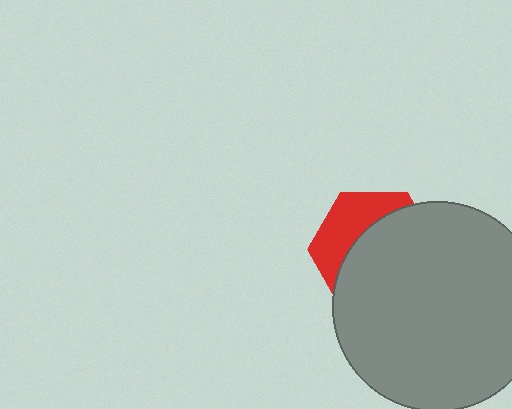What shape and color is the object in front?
The object in front is a gray circle.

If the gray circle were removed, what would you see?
You would see the complete red hexagon.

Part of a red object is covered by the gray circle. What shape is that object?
It is a hexagon.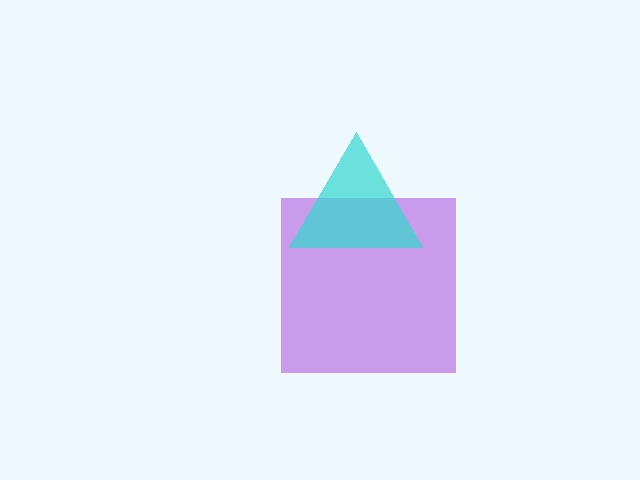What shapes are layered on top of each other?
The layered shapes are: a purple square, a cyan triangle.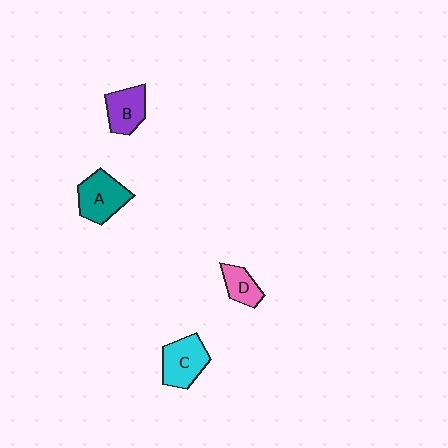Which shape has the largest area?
Shape A (teal).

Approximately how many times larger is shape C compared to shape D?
Approximately 1.6 times.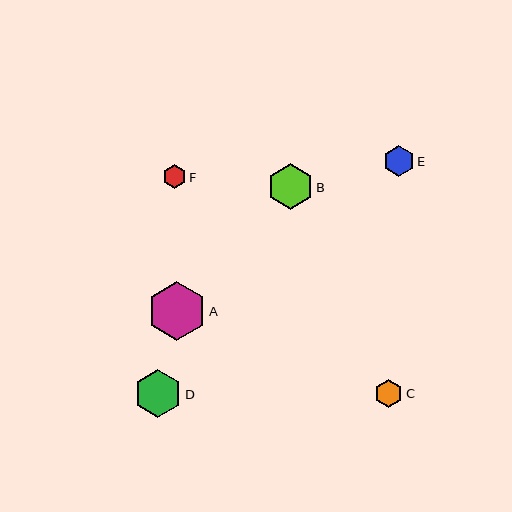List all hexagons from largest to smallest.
From largest to smallest: A, D, B, E, C, F.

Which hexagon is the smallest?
Hexagon F is the smallest with a size of approximately 24 pixels.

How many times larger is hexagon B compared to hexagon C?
Hexagon B is approximately 1.6 times the size of hexagon C.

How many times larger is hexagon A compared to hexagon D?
Hexagon A is approximately 1.2 times the size of hexagon D.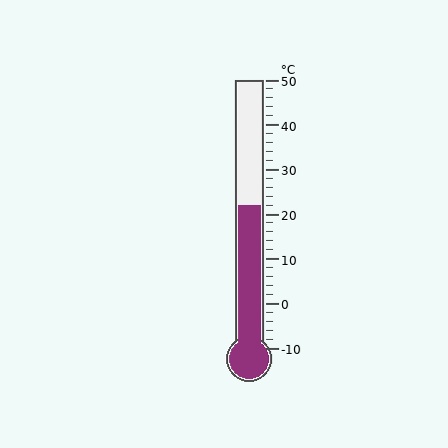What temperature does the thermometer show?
The thermometer shows approximately 22°C.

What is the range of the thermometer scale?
The thermometer scale ranges from -10°C to 50°C.